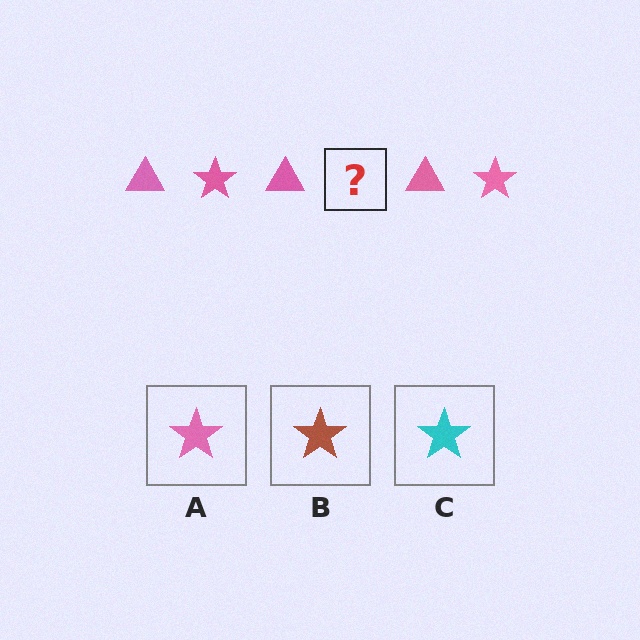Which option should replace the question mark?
Option A.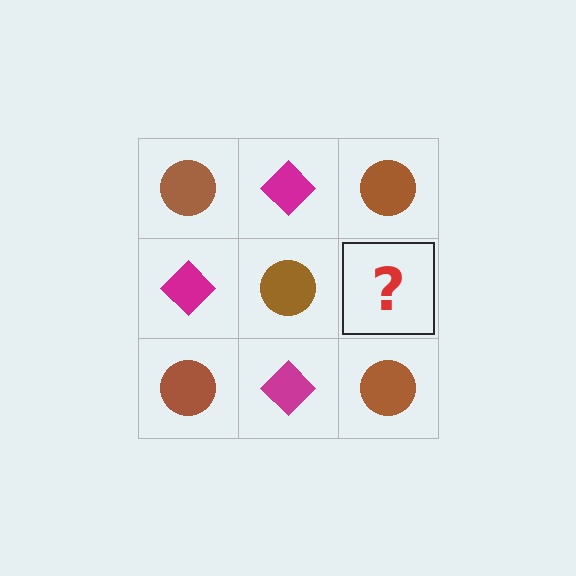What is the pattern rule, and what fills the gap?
The rule is that it alternates brown circle and magenta diamond in a checkerboard pattern. The gap should be filled with a magenta diamond.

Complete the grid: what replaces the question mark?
The question mark should be replaced with a magenta diamond.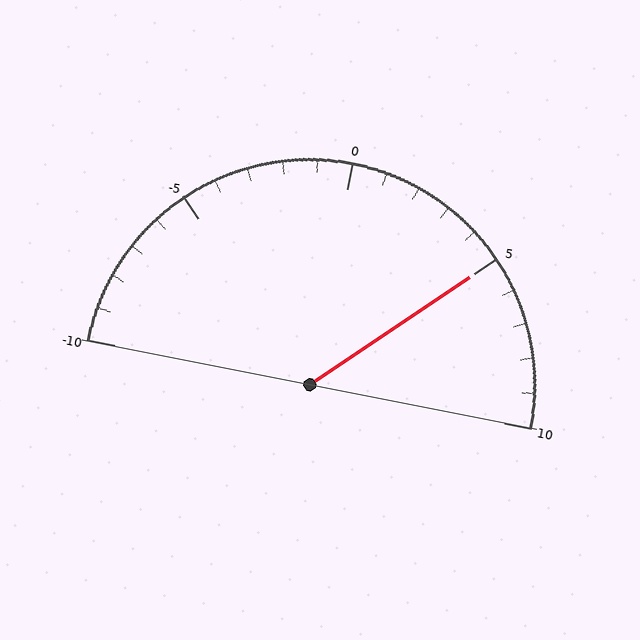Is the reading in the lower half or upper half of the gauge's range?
The reading is in the upper half of the range (-10 to 10).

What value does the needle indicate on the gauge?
The needle indicates approximately 5.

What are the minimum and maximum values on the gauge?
The gauge ranges from -10 to 10.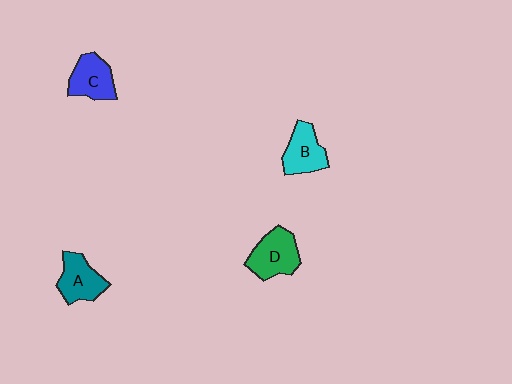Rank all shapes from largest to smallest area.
From largest to smallest: D (green), A (teal), C (blue), B (cyan).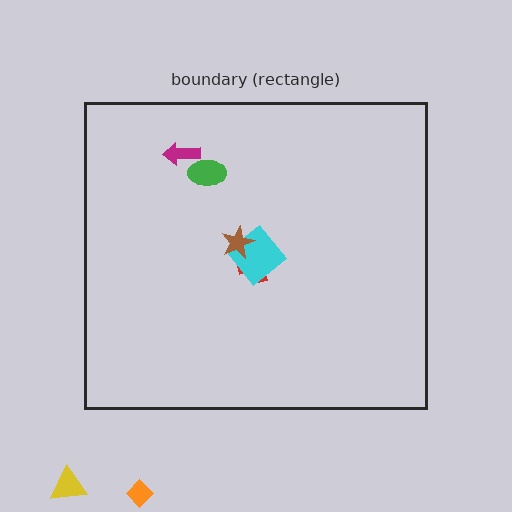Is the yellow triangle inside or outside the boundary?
Outside.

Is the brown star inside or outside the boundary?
Inside.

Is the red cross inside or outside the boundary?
Inside.